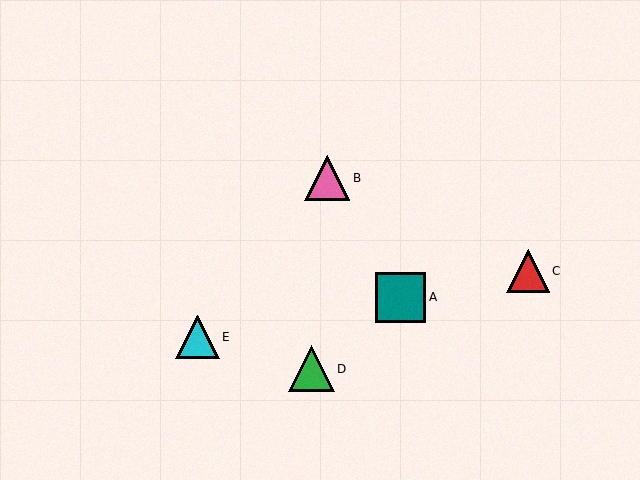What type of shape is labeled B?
Shape B is a pink triangle.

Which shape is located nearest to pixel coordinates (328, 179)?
The pink triangle (labeled B) at (327, 178) is nearest to that location.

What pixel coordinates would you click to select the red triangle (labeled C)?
Click at (528, 271) to select the red triangle C.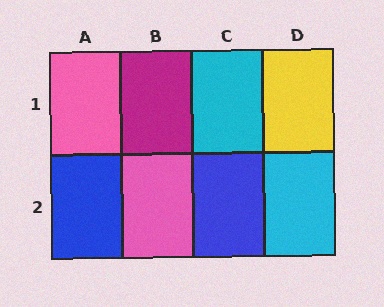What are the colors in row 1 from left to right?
Pink, magenta, cyan, yellow.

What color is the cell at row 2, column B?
Pink.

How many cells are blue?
2 cells are blue.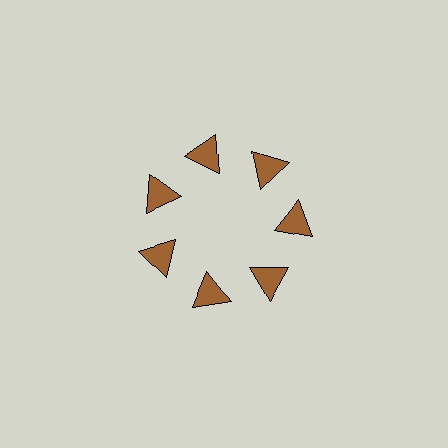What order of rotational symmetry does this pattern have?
This pattern has 7-fold rotational symmetry.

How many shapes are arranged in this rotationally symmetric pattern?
There are 7 shapes, arranged in 7 groups of 1.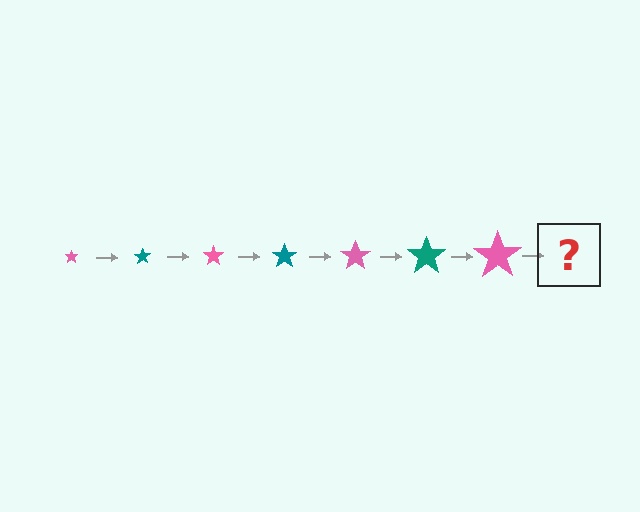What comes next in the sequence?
The next element should be a teal star, larger than the previous one.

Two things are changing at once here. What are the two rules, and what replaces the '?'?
The two rules are that the star grows larger each step and the color cycles through pink and teal. The '?' should be a teal star, larger than the previous one.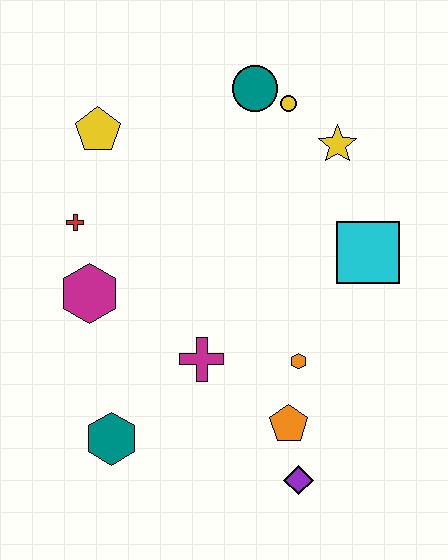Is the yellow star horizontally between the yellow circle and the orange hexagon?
No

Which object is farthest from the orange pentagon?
The yellow pentagon is farthest from the orange pentagon.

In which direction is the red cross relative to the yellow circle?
The red cross is to the left of the yellow circle.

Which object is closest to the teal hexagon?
The magenta cross is closest to the teal hexagon.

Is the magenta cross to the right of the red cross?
Yes